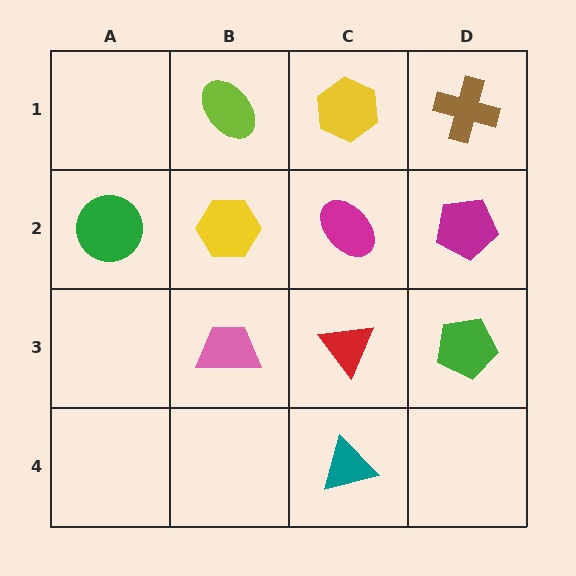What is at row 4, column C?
A teal triangle.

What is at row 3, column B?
A pink trapezoid.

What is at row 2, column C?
A magenta ellipse.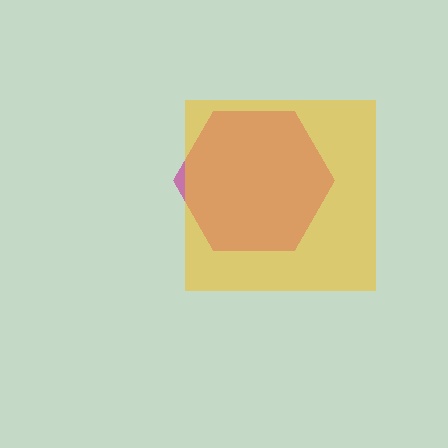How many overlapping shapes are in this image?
There are 2 overlapping shapes in the image.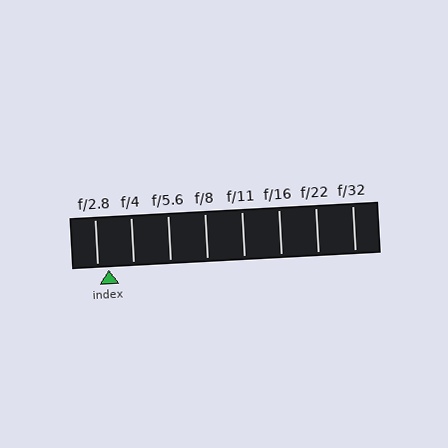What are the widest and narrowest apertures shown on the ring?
The widest aperture shown is f/2.8 and the narrowest is f/32.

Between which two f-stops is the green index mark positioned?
The index mark is between f/2.8 and f/4.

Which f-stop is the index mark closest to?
The index mark is closest to f/2.8.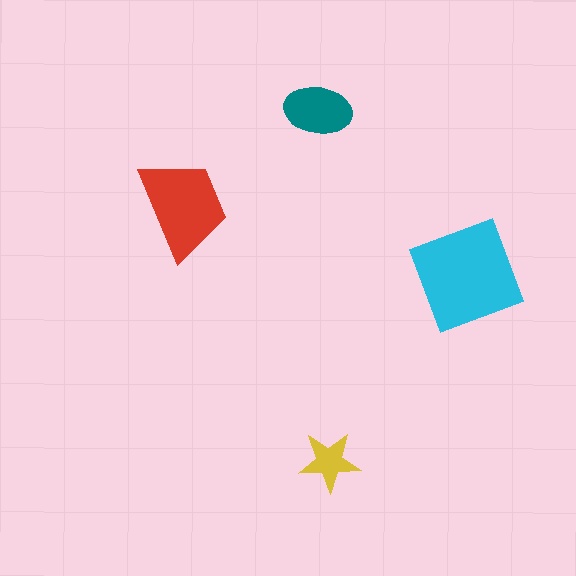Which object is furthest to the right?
The cyan square is rightmost.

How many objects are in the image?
There are 4 objects in the image.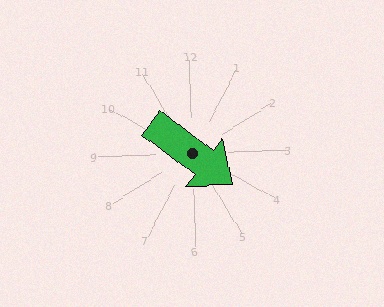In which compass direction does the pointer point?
Southeast.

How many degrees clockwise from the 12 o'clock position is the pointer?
Approximately 128 degrees.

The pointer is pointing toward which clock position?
Roughly 4 o'clock.